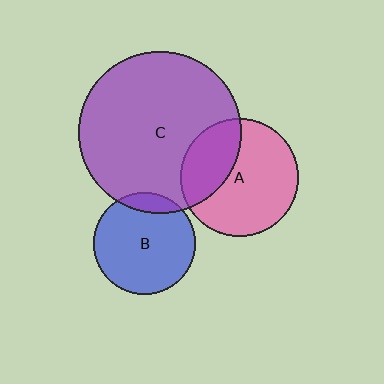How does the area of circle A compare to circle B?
Approximately 1.3 times.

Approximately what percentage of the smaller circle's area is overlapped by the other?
Approximately 35%.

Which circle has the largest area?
Circle C (purple).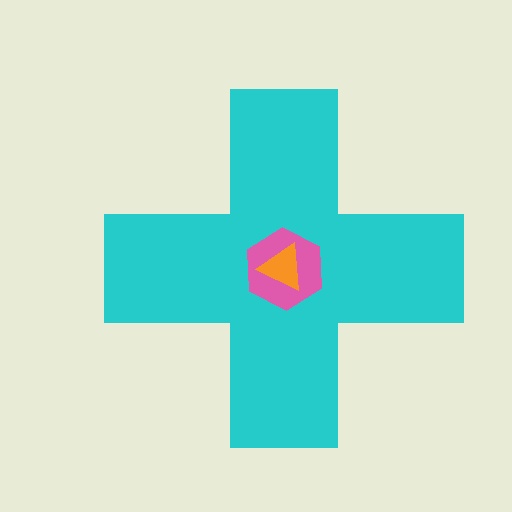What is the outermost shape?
The cyan cross.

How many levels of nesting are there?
3.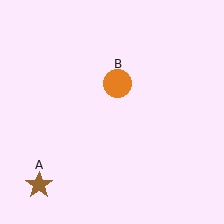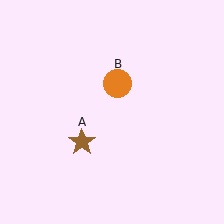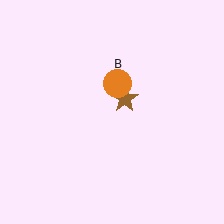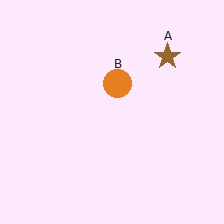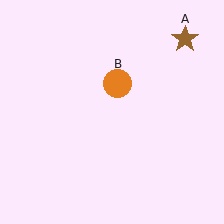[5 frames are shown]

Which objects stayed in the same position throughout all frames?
Orange circle (object B) remained stationary.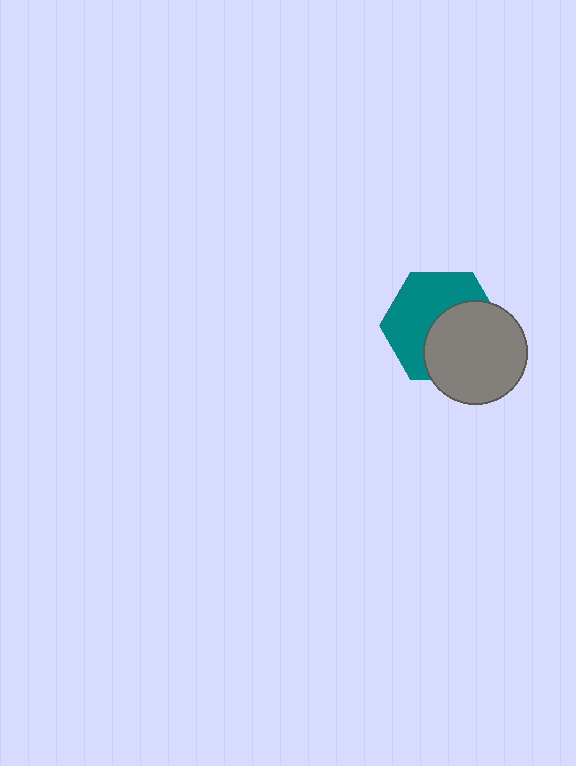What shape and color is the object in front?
The object in front is a gray circle.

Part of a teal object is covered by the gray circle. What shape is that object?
It is a hexagon.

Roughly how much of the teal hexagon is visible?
About half of it is visible (roughly 53%).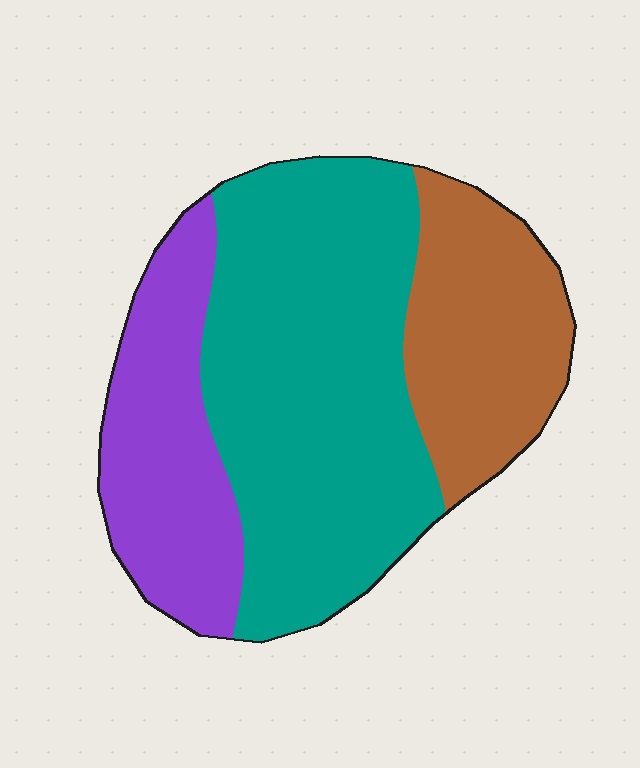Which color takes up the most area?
Teal, at roughly 50%.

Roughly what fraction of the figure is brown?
Brown covers roughly 25% of the figure.